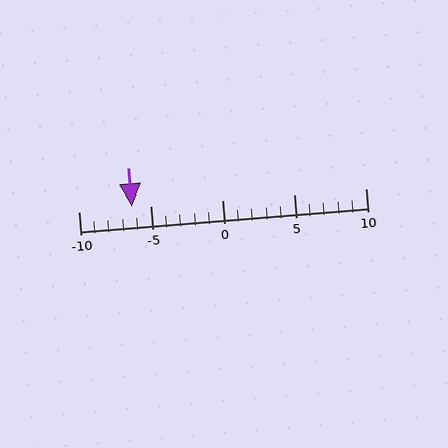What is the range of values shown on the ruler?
The ruler shows values from -10 to 10.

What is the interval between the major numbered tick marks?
The major tick marks are spaced 5 units apart.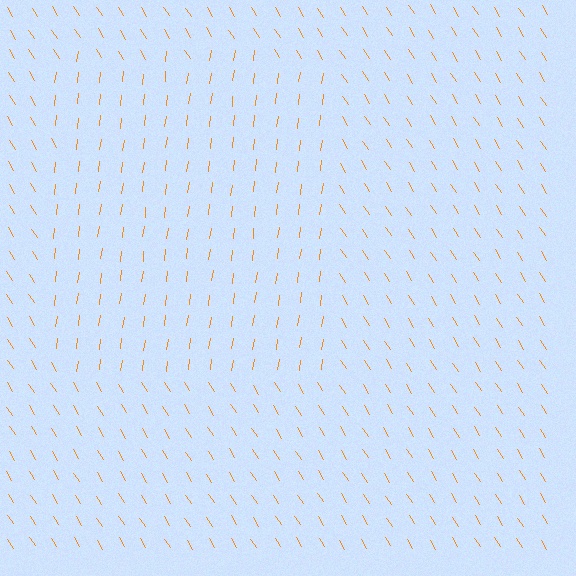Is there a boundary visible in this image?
Yes, there is a texture boundary formed by a change in line orientation.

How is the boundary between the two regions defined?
The boundary is defined purely by a change in line orientation (approximately 39 degrees difference). All lines are the same color and thickness.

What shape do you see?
I see a rectangle.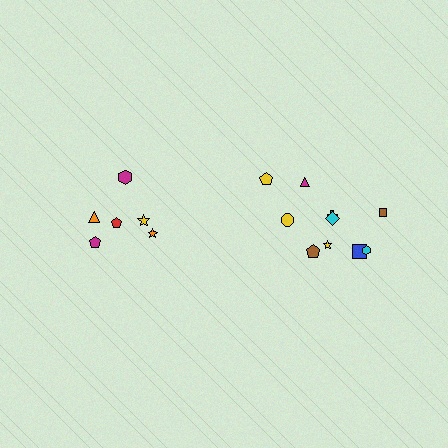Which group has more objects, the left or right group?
The right group.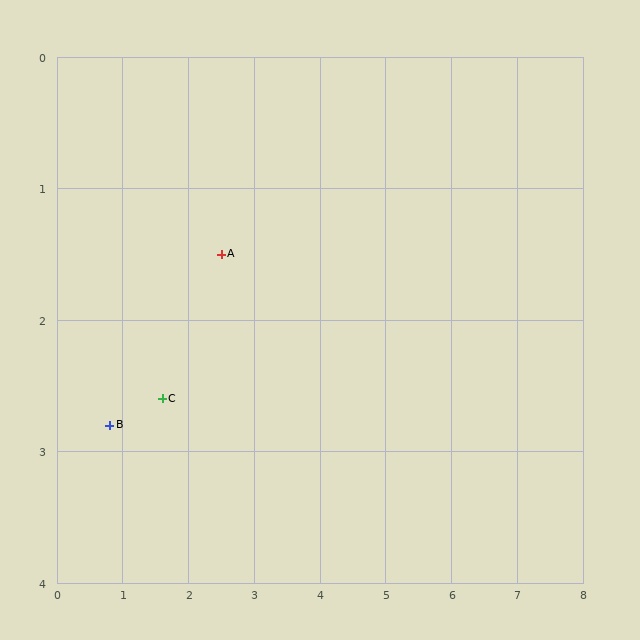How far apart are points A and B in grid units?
Points A and B are about 2.1 grid units apart.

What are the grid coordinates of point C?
Point C is at approximately (1.6, 2.6).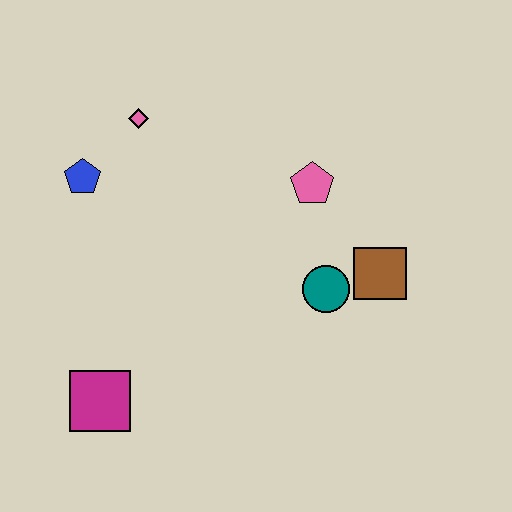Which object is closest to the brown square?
The teal circle is closest to the brown square.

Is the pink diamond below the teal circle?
No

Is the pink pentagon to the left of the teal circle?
Yes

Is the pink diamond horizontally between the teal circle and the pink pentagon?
No